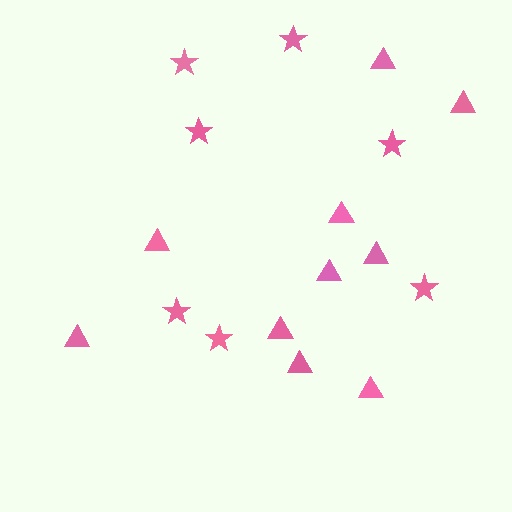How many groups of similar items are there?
There are 2 groups: one group of triangles (10) and one group of stars (7).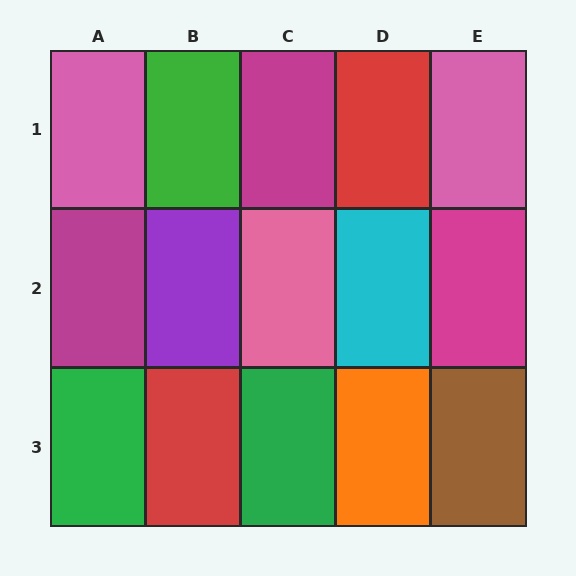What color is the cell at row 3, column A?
Green.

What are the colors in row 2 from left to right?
Magenta, purple, pink, cyan, magenta.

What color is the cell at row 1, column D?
Red.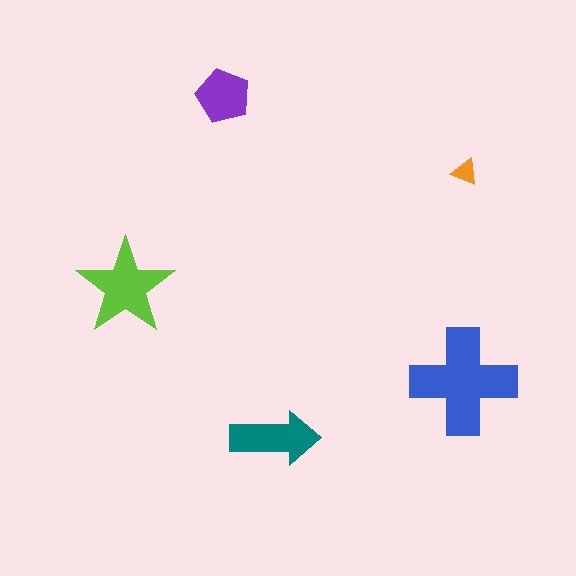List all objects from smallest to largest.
The orange triangle, the purple pentagon, the teal arrow, the lime star, the blue cross.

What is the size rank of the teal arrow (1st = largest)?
3rd.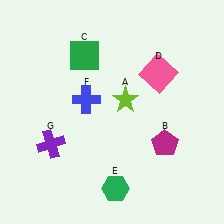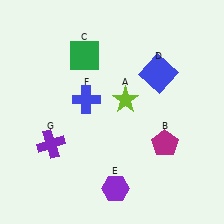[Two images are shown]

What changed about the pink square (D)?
In Image 1, D is pink. In Image 2, it changed to blue.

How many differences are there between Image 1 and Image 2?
There are 2 differences between the two images.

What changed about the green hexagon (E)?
In Image 1, E is green. In Image 2, it changed to purple.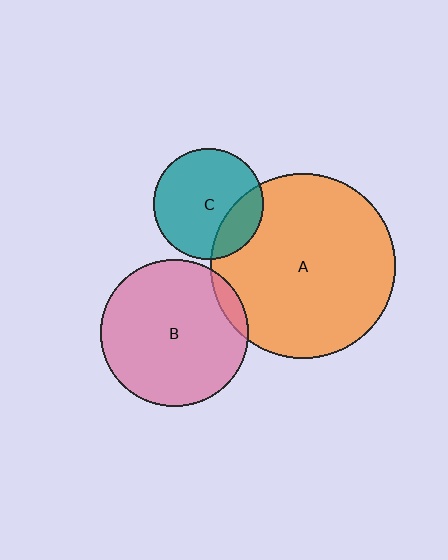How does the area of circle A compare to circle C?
Approximately 2.8 times.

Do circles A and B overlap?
Yes.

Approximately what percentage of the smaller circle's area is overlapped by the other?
Approximately 5%.